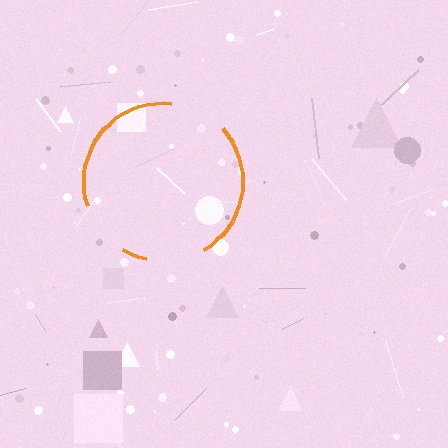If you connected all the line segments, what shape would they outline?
They would outline a circle.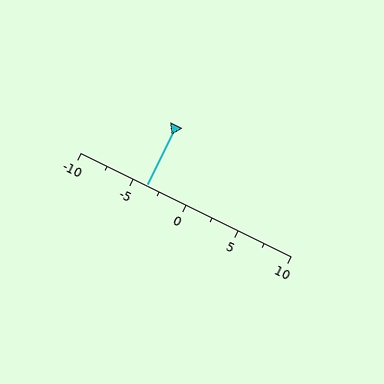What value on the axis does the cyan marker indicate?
The marker indicates approximately -3.8.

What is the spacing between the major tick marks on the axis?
The major ticks are spaced 5 apart.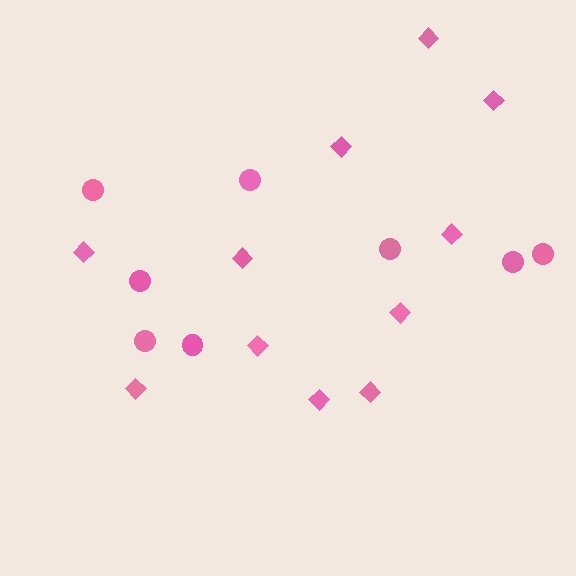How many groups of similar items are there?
There are 2 groups: one group of diamonds (11) and one group of circles (8).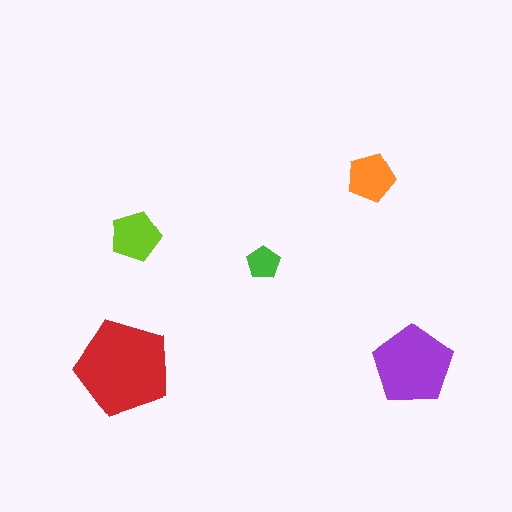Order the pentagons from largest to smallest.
the red one, the purple one, the lime one, the orange one, the green one.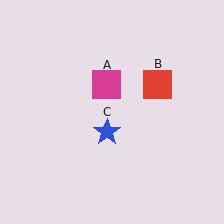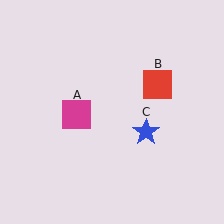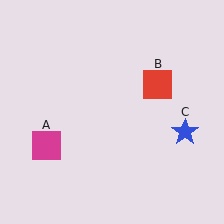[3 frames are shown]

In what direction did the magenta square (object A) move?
The magenta square (object A) moved down and to the left.